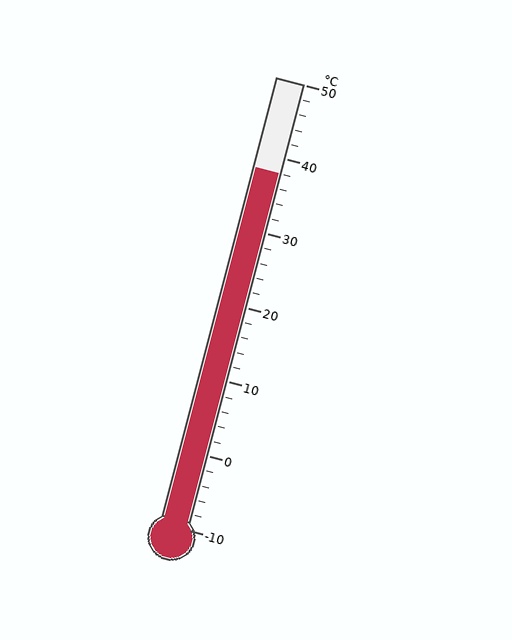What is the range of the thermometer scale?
The thermometer scale ranges from -10°C to 50°C.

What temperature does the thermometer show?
The thermometer shows approximately 38°C.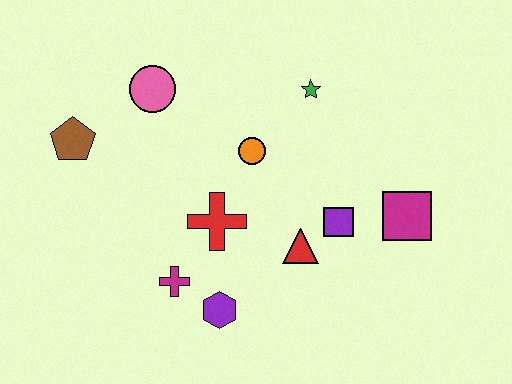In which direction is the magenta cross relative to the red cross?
The magenta cross is below the red cross.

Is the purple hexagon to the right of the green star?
No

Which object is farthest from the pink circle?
The magenta square is farthest from the pink circle.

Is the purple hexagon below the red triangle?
Yes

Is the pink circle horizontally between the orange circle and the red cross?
No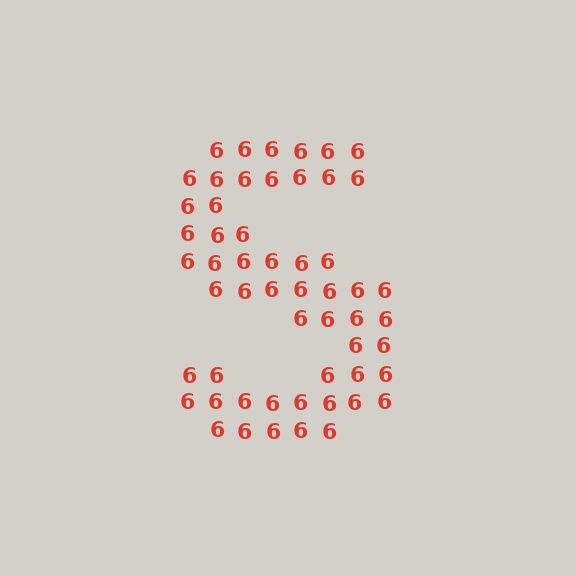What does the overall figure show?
The overall figure shows the letter S.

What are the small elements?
The small elements are digit 6's.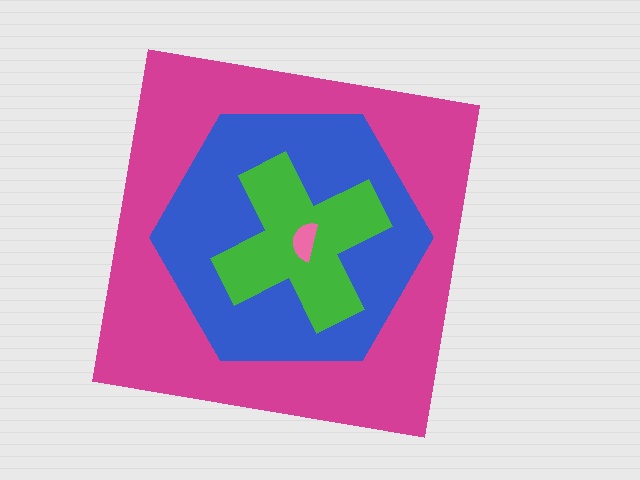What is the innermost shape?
The pink semicircle.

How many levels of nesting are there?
4.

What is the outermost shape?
The magenta square.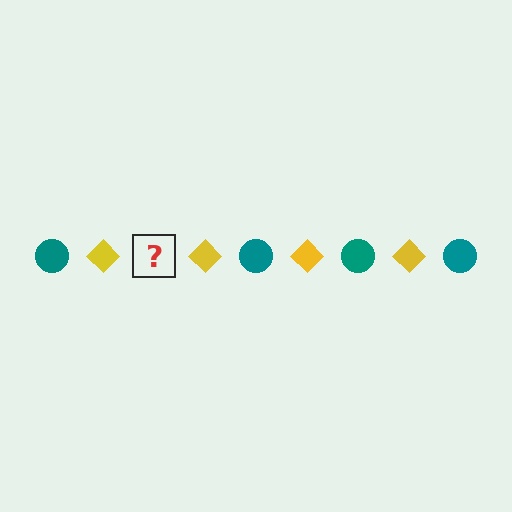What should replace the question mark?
The question mark should be replaced with a teal circle.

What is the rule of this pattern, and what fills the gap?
The rule is that the pattern alternates between teal circle and yellow diamond. The gap should be filled with a teal circle.